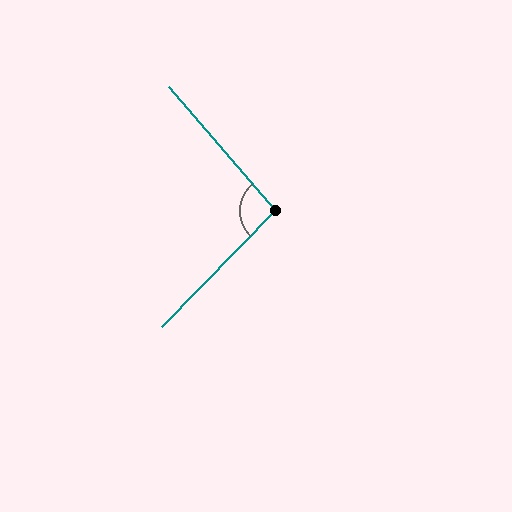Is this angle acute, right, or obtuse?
It is obtuse.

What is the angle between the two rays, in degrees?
Approximately 95 degrees.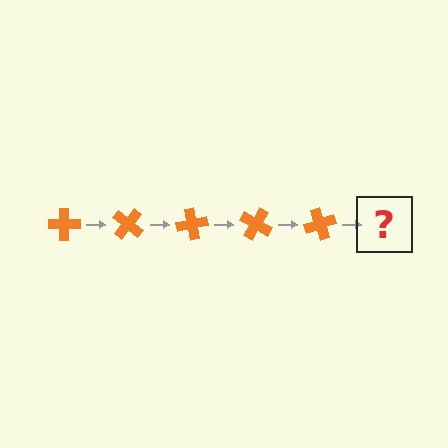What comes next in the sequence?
The next element should be an orange cross rotated 200 degrees.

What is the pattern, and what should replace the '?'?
The pattern is that the cross rotates 40 degrees each step. The '?' should be an orange cross rotated 200 degrees.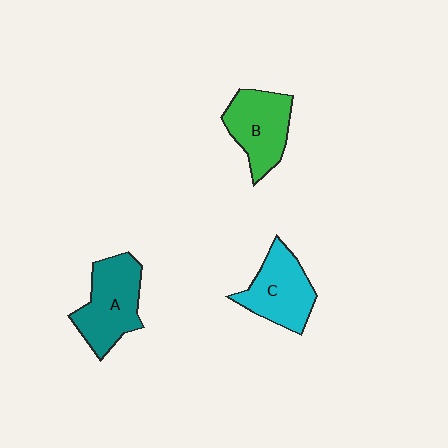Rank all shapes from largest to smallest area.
From largest to smallest: A (teal), C (cyan), B (green).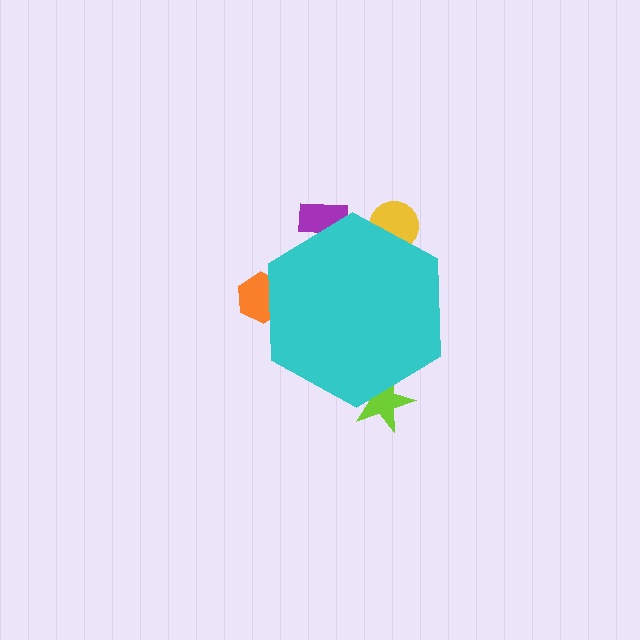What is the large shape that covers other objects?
A cyan hexagon.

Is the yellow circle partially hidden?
Yes, the yellow circle is partially hidden behind the cyan hexagon.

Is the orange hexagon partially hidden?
Yes, the orange hexagon is partially hidden behind the cyan hexagon.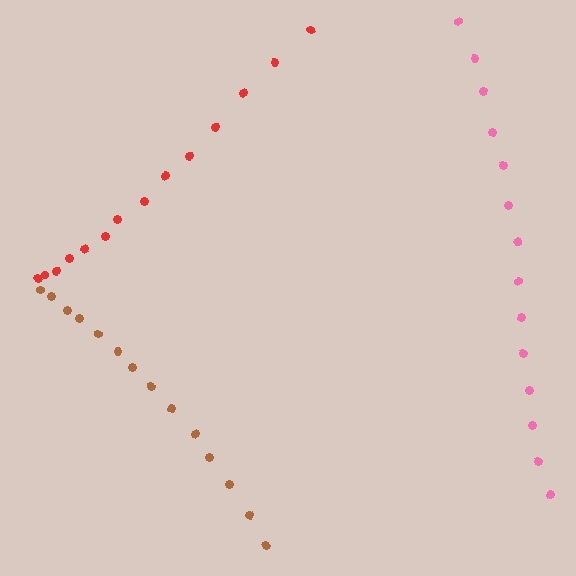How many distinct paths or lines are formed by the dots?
There are 3 distinct paths.